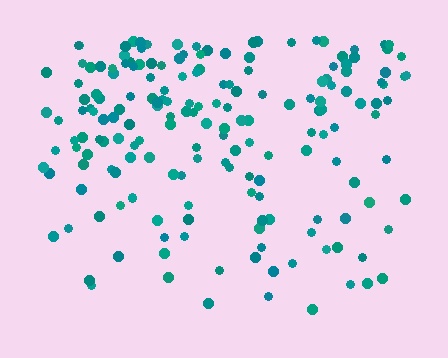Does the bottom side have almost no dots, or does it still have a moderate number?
Still a moderate number, just noticeably fewer than the top.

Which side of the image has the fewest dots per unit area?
The bottom.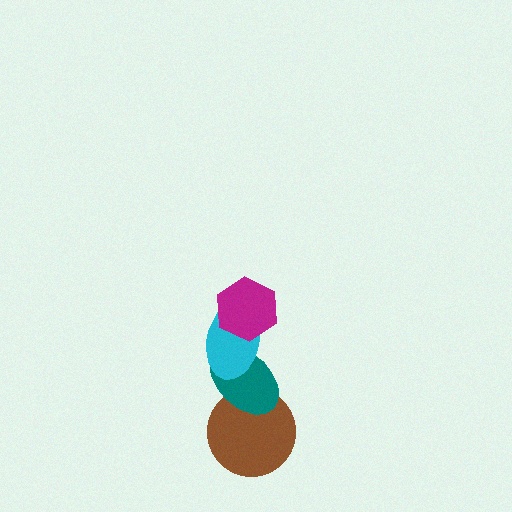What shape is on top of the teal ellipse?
The cyan ellipse is on top of the teal ellipse.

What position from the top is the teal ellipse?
The teal ellipse is 3rd from the top.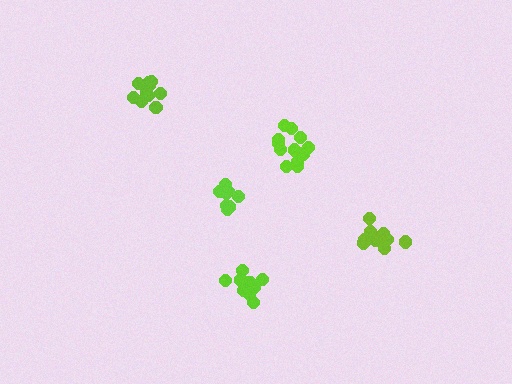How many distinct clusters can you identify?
There are 5 distinct clusters.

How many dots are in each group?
Group 1: 11 dots, Group 2: 14 dots, Group 3: 12 dots, Group 4: 11 dots, Group 5: 10 dots (58 total).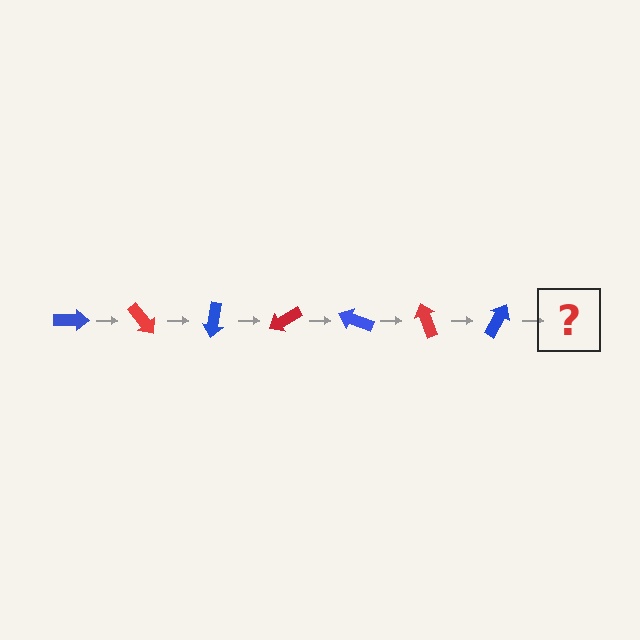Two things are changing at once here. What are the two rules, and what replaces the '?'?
The two rules are that it rotates 50 degrees each step and the color cycles through blue and red. The '?' should be a red arrow, rotated 350 degrees from the start.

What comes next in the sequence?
The next element should be a red arrow, rotated 350 degrees from the start.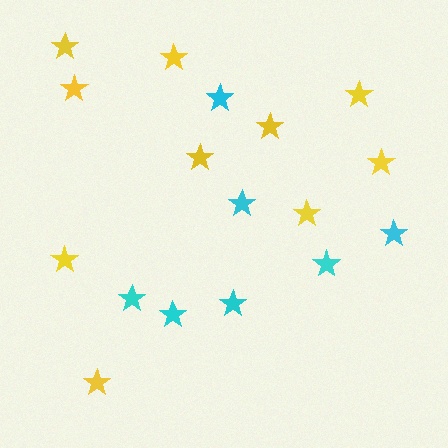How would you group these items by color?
There are 2 groups: one group of cyan stars (7) and one group of yellow stars (10).